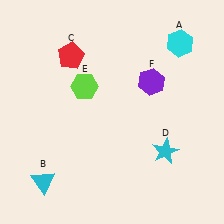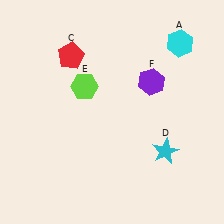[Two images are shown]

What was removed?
The cyan triangle (B) was removed in Image 2.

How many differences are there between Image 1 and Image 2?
There is 1 difference between the two images.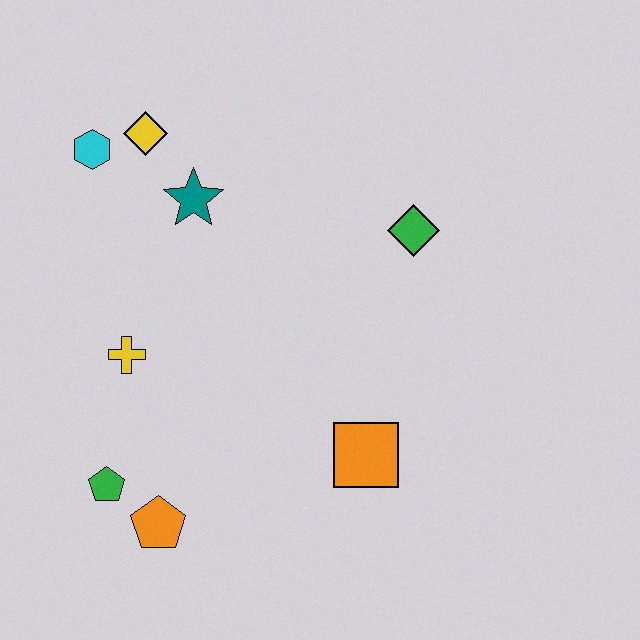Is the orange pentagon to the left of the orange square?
Yes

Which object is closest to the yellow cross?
The green pentagon is closest to the yellow cross.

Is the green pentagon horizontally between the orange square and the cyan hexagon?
Yes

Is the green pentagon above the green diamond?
No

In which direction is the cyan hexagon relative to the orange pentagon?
The cyan hexagon is above the orange pentagon.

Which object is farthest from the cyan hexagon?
The orange square is farthest from the cyan hexagon.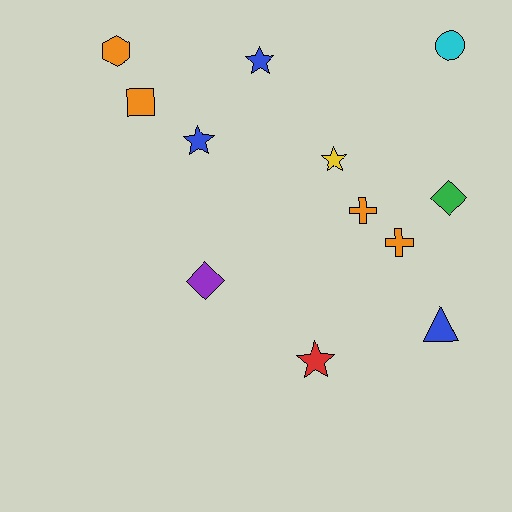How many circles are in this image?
There is 1 circle.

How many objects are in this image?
There are 12 objects.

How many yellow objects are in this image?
There is 1 yellow object.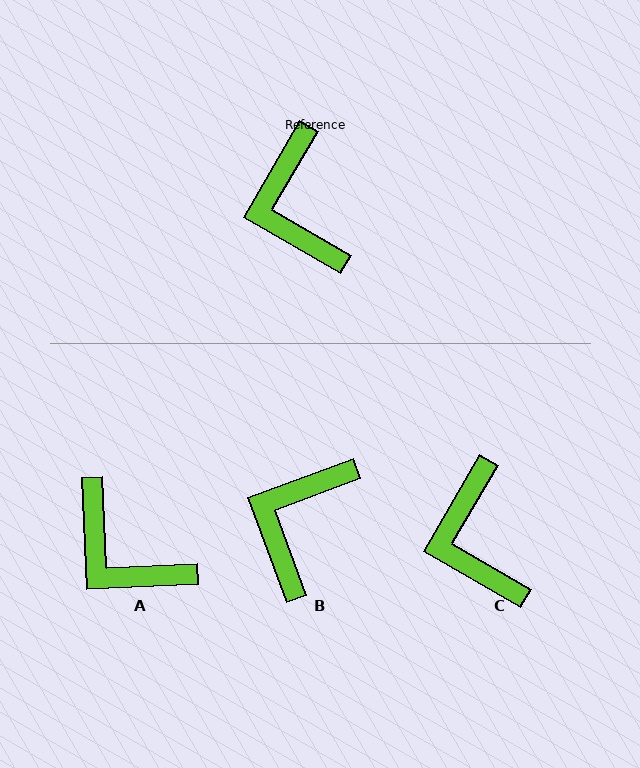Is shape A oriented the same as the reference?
No, it is off by about 32 degrees.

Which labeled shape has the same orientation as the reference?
C.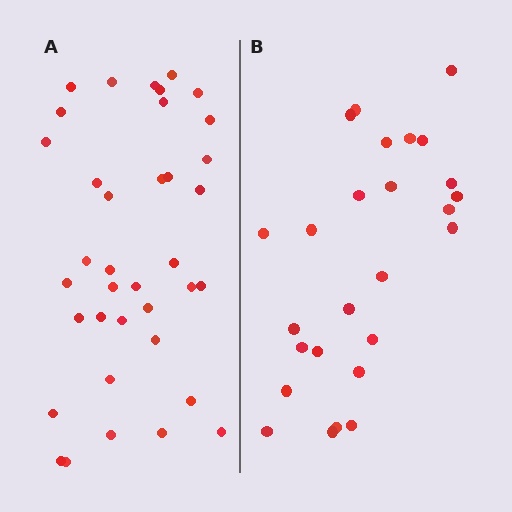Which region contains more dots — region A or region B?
Region A (the left region) has more dots.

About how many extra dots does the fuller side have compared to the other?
Region A has roughly 12 or so more dots than region B.